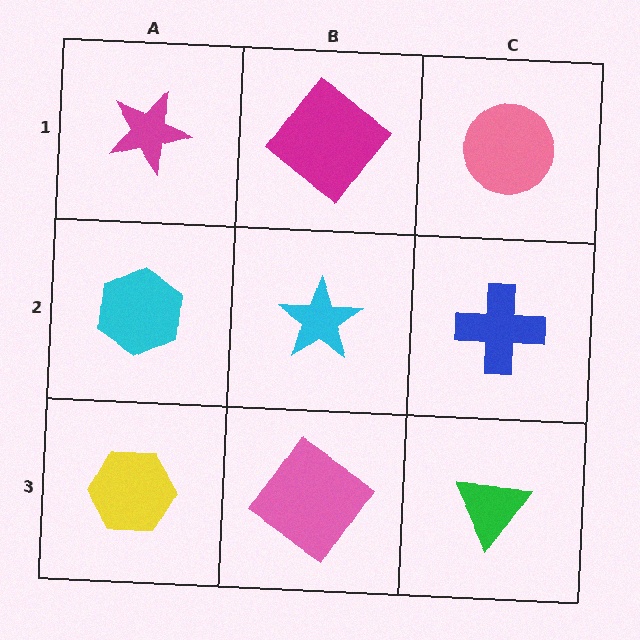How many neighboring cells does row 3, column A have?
2.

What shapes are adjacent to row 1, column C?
A blue cross (row 2, column C), a magenta diamond (row 1, column B).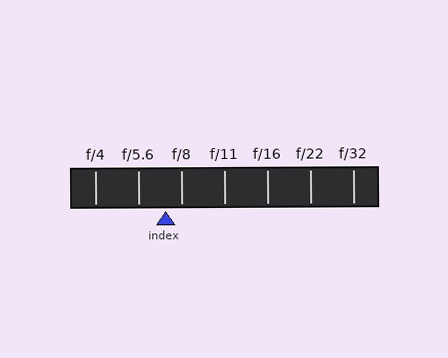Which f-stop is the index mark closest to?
The index mark is closest to f/8.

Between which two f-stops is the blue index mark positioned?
The index mark is between f/5.6 and f/8.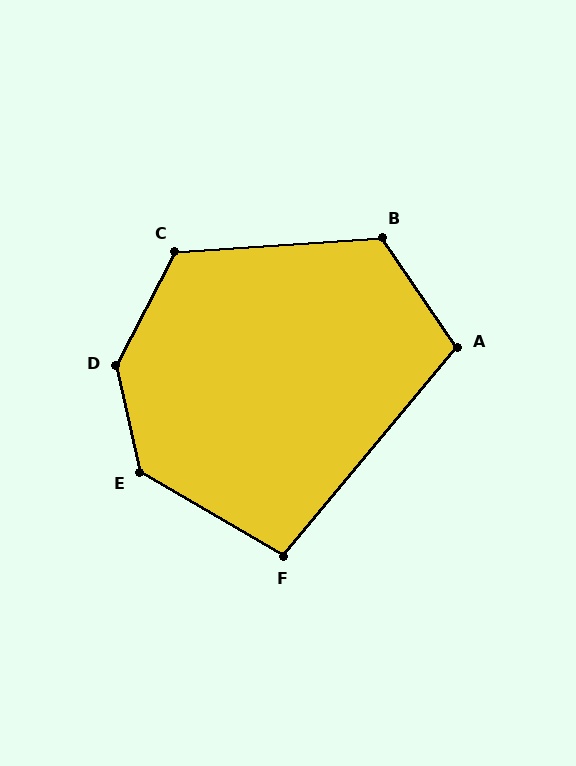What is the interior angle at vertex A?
Approximately 106 degrees (obtuse).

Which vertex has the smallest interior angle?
F, at approximately 100 degrees.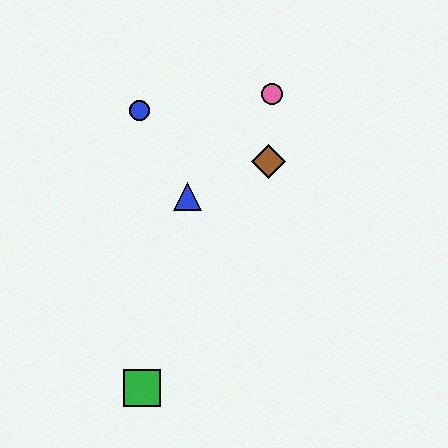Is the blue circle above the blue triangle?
Yes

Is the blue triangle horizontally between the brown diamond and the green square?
Yes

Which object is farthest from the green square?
The pink circle is farthest from the green square.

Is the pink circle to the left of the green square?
No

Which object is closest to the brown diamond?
The pink circle is closest to the brown diamond.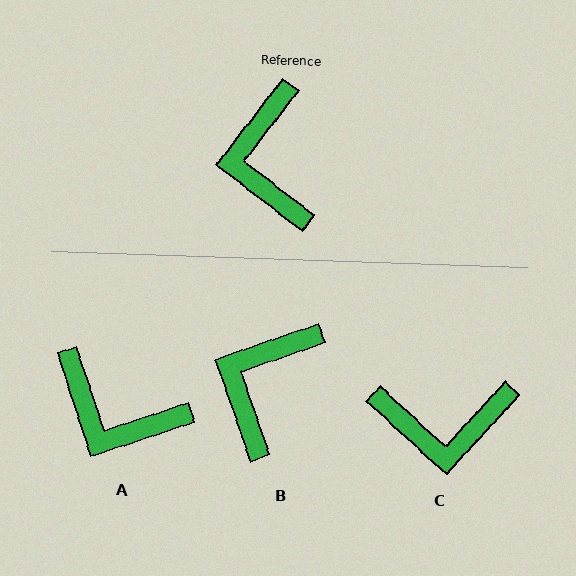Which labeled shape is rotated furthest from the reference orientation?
C, about 85 degrees away.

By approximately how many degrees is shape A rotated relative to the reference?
Approximately 56 degrees counter-clockwise.